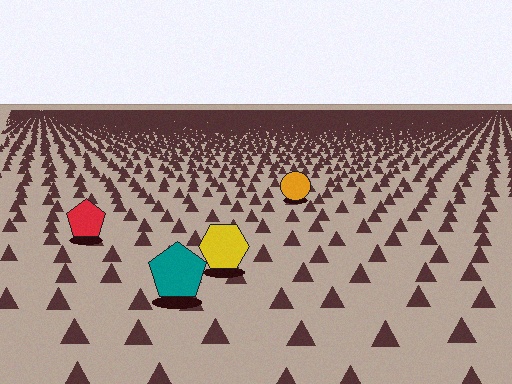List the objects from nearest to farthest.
From nearest to farthest: the teal pentagon, the yellow hexagon, the red pentagon, the orange circle.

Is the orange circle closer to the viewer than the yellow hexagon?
No. The yellow hexagon is closer — you can tell from the texture gradient: the ground texture is coarser near it.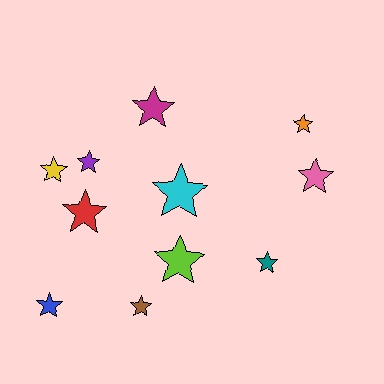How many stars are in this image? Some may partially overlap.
There are 11 stars.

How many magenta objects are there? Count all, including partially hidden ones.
There is 1 magenta object.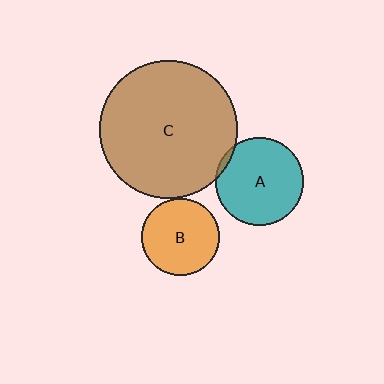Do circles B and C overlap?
Yes.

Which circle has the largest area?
Circle C (brown).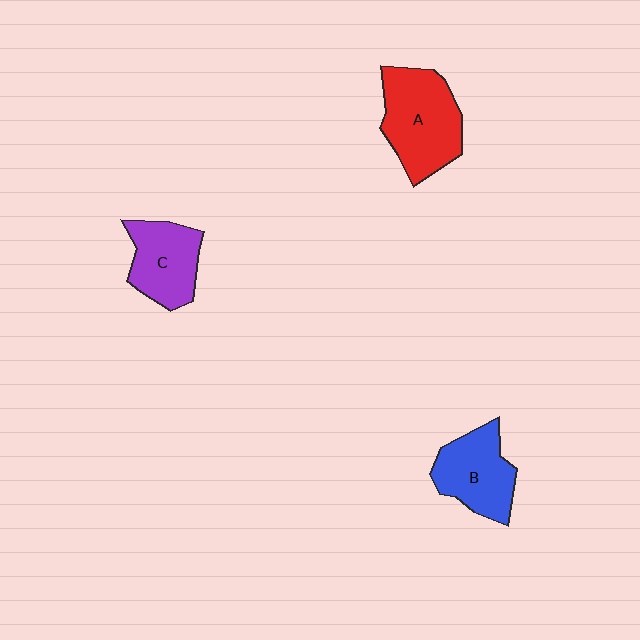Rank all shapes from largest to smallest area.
From largest to smallest: A (red), B (blue), C (purple).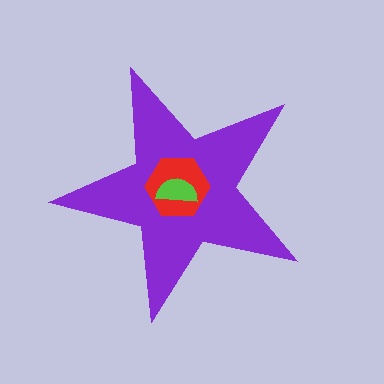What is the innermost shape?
The lime semicircle.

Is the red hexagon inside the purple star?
Yes.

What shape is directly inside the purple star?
The red hexagon.